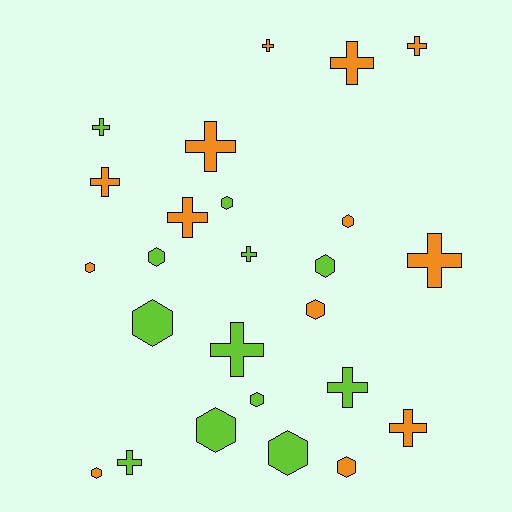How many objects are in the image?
There are 25 objects.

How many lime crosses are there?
There are 5 lime crosses.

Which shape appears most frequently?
Cross, with 13 objects.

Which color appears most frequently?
Orange, with 13 objects.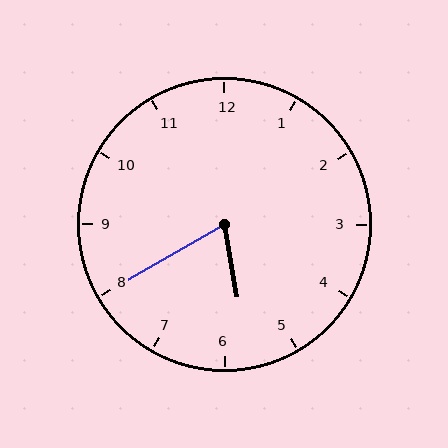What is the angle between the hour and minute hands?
Approximately 70 degrees.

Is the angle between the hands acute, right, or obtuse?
It is acute.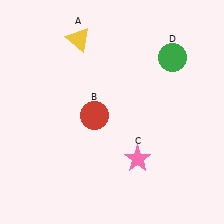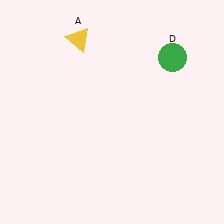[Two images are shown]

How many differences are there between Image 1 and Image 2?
There are 2 differences between the two images.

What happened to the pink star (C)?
The pink star (C) was removed in Image 2. It was in the bottom-right area of Image 1.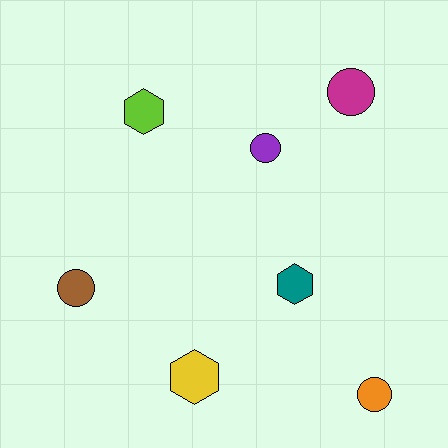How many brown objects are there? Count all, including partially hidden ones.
There is 1 brown object.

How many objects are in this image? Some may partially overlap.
There are 7 objects.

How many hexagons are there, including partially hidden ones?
There are 3 hexagons.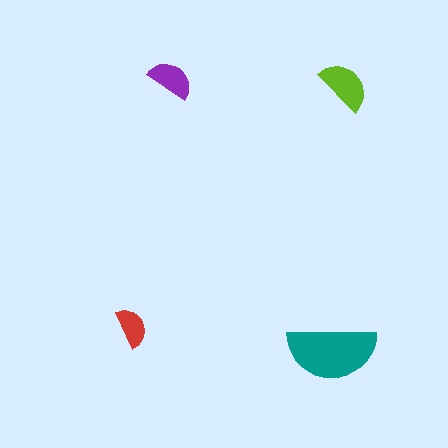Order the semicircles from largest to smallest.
the teal one, the lime one, the purple one, the red one.